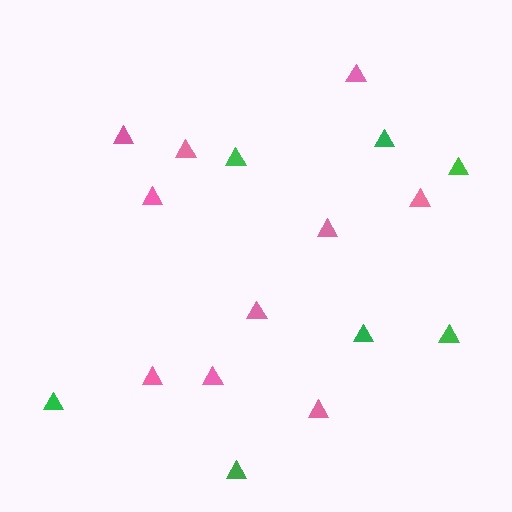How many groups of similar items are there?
There are 2 groups: one group of pink triangles (10) and one group of green triangles (7).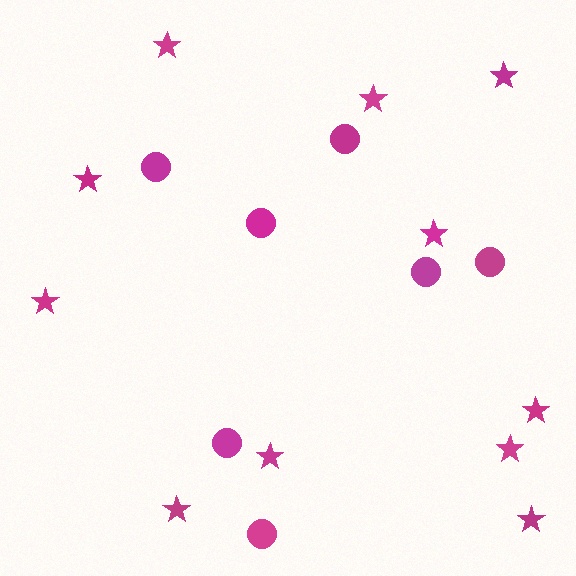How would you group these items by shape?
There are 2 groups: one group of stars (11) and one group of circles (7).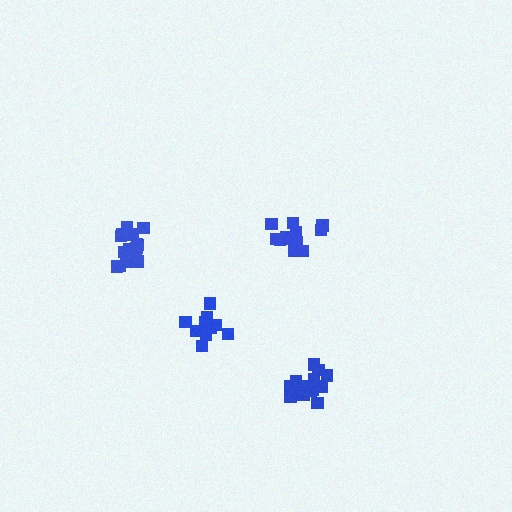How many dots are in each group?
Group 1: 15 dots, Group 2: 16 dots, Group 3: 13 dots, Group 4: 12 dots (56 total).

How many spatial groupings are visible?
There are 4 spatial groupings.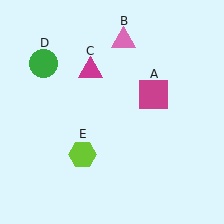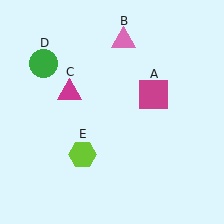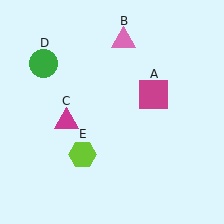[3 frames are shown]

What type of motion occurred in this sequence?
The magenta triangle (object C) rotated counterclockwise around the center of the scene.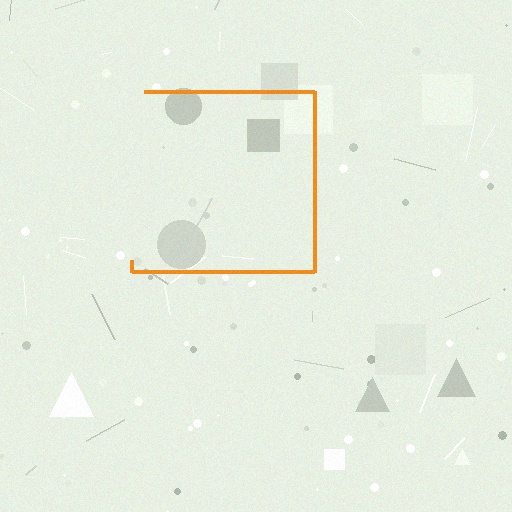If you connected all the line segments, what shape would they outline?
They would outline a square.